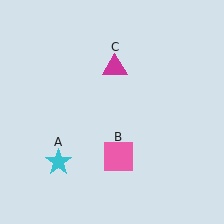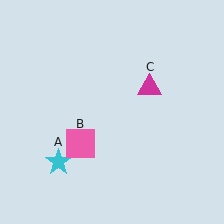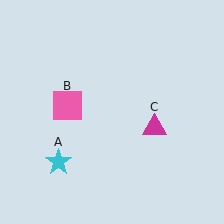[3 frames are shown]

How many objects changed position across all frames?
2 objects changed position: pink square (object B), magenta triangle (object C).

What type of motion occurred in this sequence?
The pink square (object B), magenta triangle (object C) rotated clockwise around the center of the scene.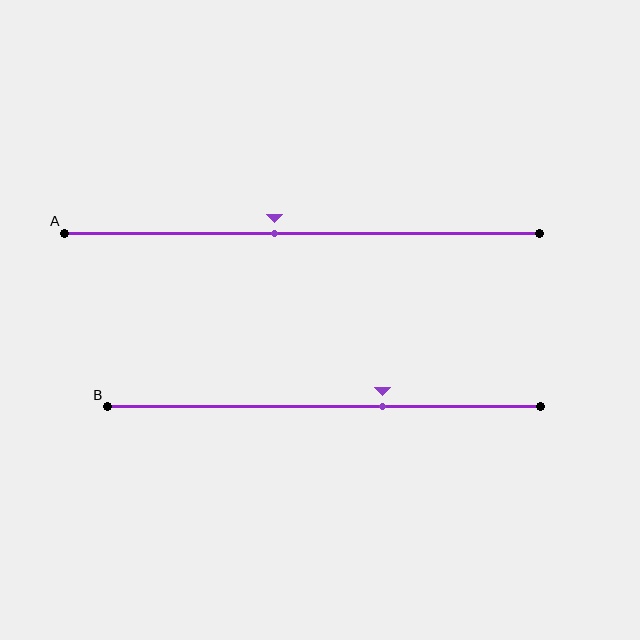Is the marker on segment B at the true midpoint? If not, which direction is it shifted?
No, the marker on segment B is shifted to the right by about 13% of the segment length.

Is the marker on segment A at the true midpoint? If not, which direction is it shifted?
No, the marker on segment A is shifted to the left by about 6% of the segment length.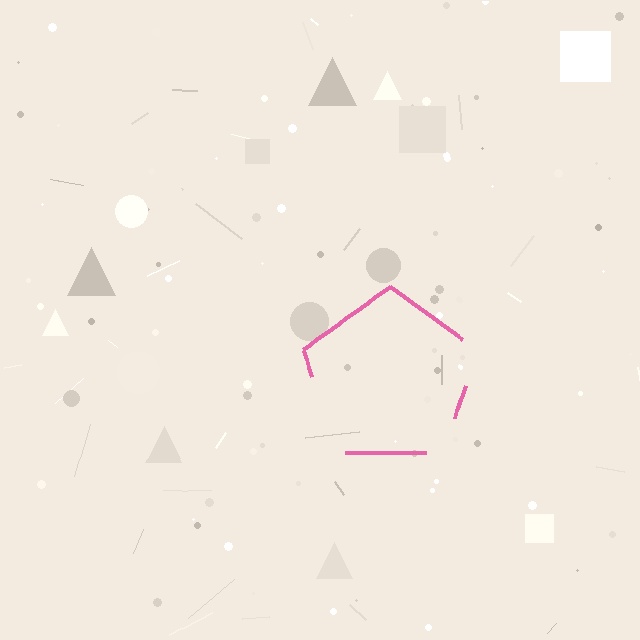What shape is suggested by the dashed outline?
The dashed outline suggests a pentagon.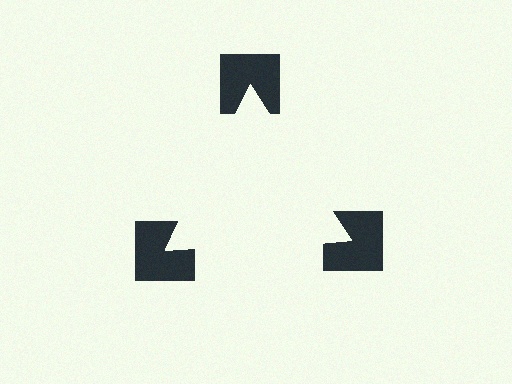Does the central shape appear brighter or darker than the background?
It typically appears slightly brighter than the background, even though no actual brightness change is drawn.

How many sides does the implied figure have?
3 sides.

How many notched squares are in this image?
There are 3 — one at each vertex of the illusory triangle.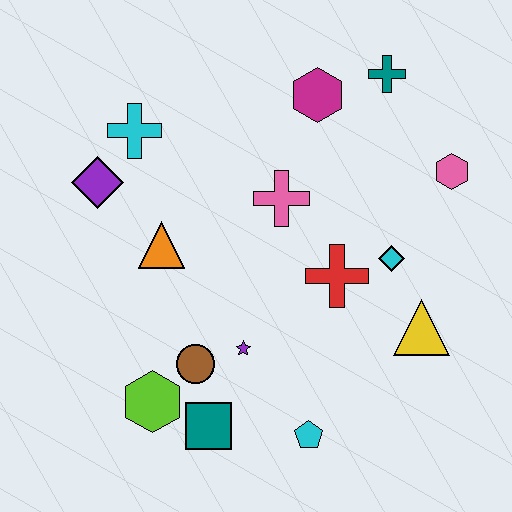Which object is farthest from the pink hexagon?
The lime hexagon is farthest from the pink hexagon.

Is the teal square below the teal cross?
Yes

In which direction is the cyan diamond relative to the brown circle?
The cyan diamond is to the right of the brown circle.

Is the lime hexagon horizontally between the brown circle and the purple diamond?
Yes